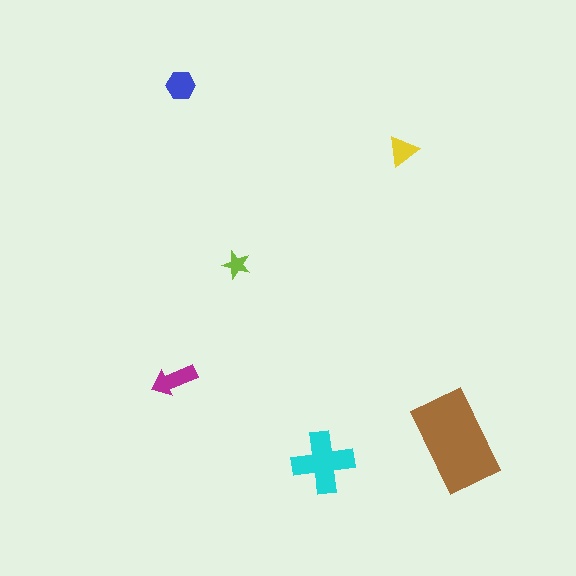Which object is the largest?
The brown rectangle.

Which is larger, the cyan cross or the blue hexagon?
The cyan cross.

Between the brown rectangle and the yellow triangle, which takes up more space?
The brown rectangle.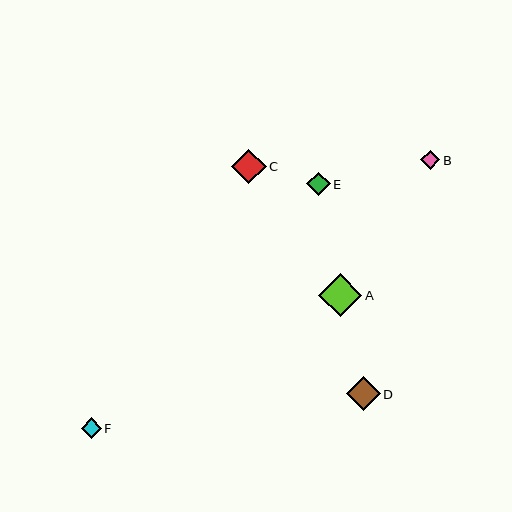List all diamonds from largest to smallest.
From largest to smallest: A, C, D, E, F, B.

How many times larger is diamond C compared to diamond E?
Diamond C is approximately 1.5 times the size of diamond E.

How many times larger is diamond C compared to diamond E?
Diamond C is approximately 1.5 times the size of diamond E.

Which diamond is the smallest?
Diamond B is the smallest with a size of approximately 19 pixels.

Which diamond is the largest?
Diamond A is the largest with a size of approximately 43 pixels.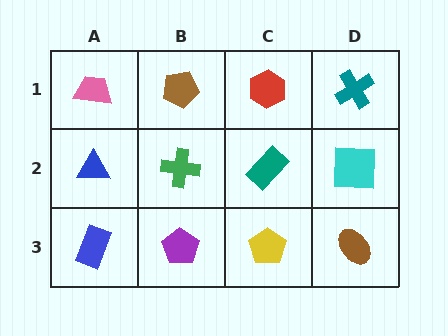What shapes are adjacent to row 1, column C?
A teal rectangle (row 2, column C), a brown pentagon (row 1, column B), a teal cross (row 1, column D).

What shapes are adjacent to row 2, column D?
A teal cross (row 1, column D), a brown ellipse (row 3, column D), a teal rectangle (row 2, column C).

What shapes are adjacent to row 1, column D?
A cyan square (row 2, column D), a red hexagon (row 1, column C).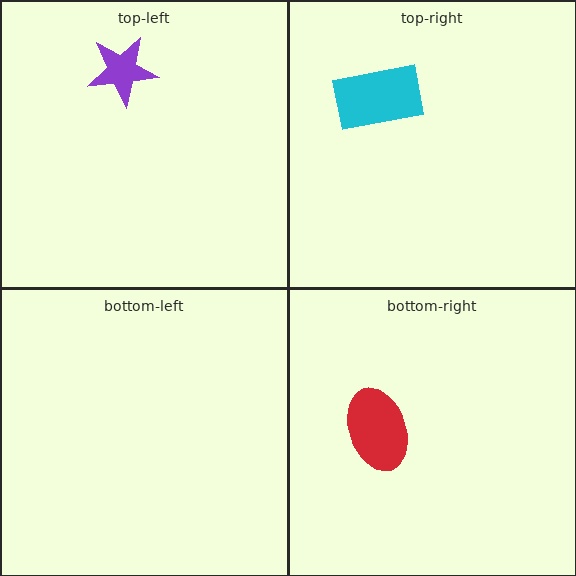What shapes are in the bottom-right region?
The red ellipse.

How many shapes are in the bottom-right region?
1.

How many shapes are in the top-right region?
1.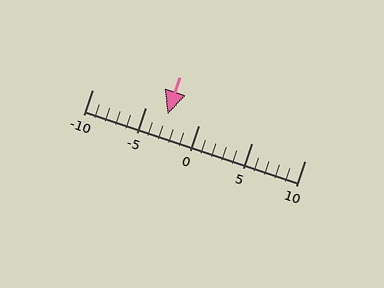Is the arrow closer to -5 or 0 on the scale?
The arrow is closer to -5.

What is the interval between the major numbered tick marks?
The major tick marks are spaced 5 units apart.